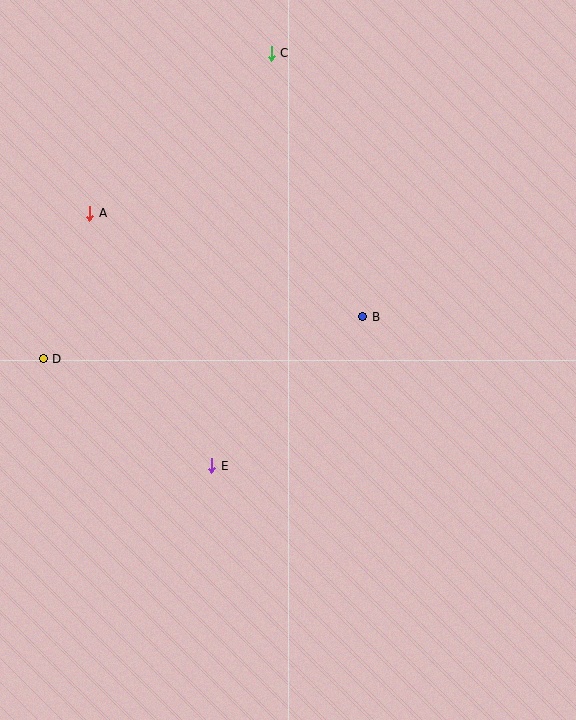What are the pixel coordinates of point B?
Point B is at (363, 317).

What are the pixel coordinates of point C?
Point C is at (271, 53).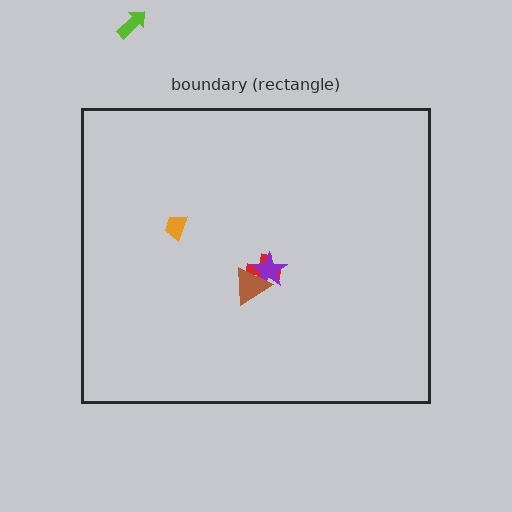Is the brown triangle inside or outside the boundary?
Inside.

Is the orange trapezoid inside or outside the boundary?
Inside.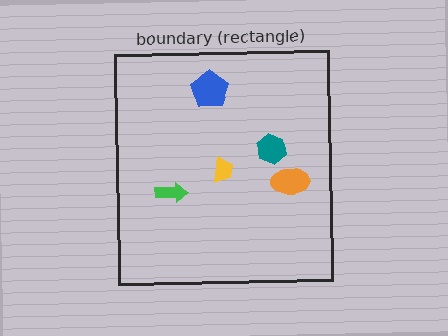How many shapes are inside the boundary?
5 inside, 0 outside.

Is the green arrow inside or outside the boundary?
Inside.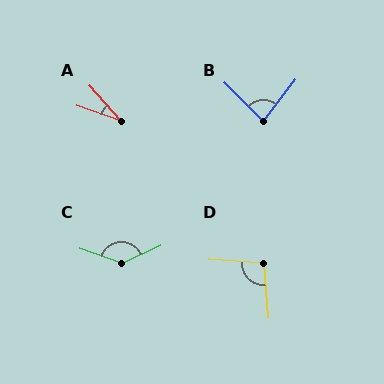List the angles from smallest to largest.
A (29°), B (83°), D (98°), C (136°).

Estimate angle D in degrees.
Approximately 98 degrees.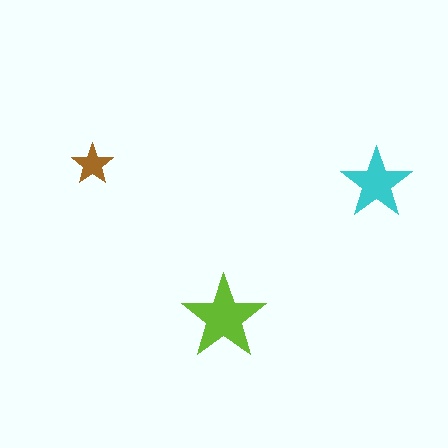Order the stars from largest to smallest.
the lime one, the cyan one, the brown one.